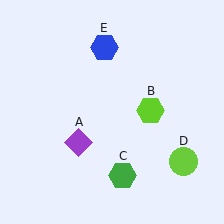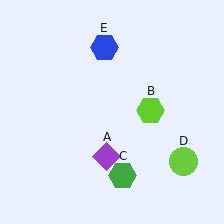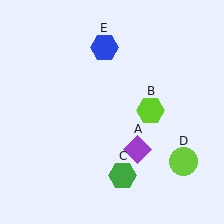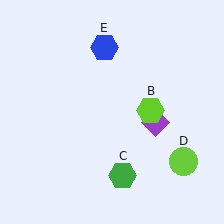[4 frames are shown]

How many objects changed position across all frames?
1 object changed position: purple diamond (object A).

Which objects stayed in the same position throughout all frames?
Lime hexagon (object B) and green hexagon (object C) and lime circle (object D) and blue hexagon (object E) remained stationary.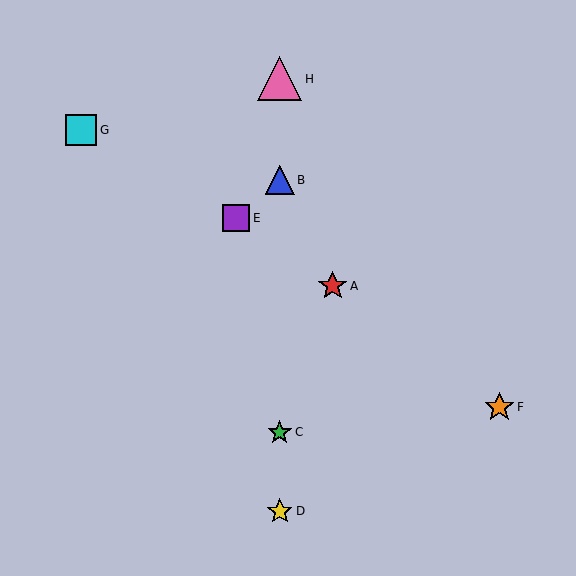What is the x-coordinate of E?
Object E is at x≈236.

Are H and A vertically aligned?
No, H is at x≈280 and A is at x≈333.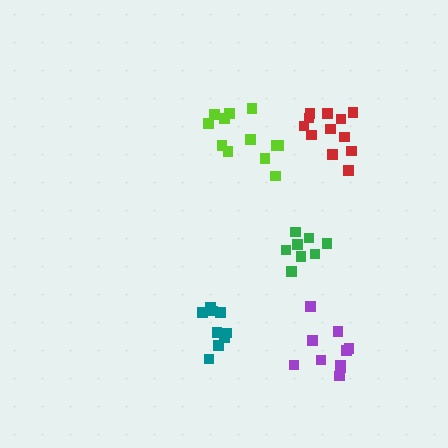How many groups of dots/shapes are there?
There are 5 groups.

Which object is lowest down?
The purple cluster is bottommost.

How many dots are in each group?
Group 1: 12 dots, Group 2: 8 dots, Group 3: 12 dots, Group 4: 9 dots, Group 5: 10 dots (51 total).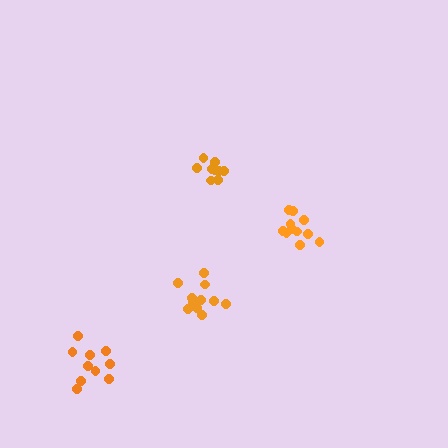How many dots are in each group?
Group 1: 9 dots, Group 2: 12 dots, Group 3: 11 dots, Group 4: 10 dots (42 total).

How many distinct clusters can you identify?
There are 4 distinct clusters.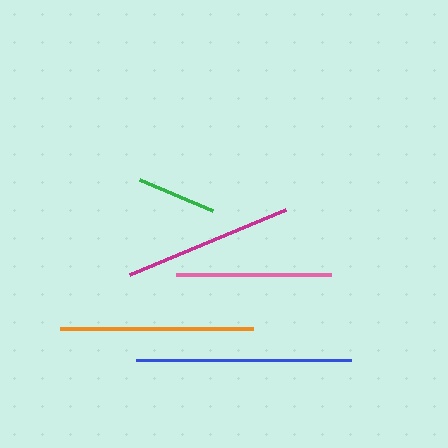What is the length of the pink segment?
The pink segment is approximately 154 pixels long.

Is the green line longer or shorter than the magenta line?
The magenta line is longer than the green line.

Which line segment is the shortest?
The green line is the shortest at approximately 80 pixels.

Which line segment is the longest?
The blue line is the longest at approximately 215 pixels.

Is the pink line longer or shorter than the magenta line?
The magenta line is longer than the pink line.